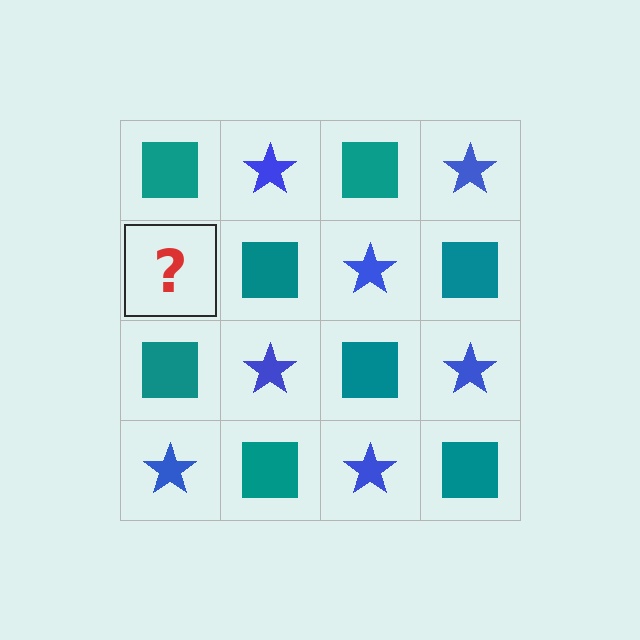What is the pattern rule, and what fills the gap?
The rule is that it alternates teal square and blue star in a checkerboard pattern. The gap should be filled with a blue star.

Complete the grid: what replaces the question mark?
The question mark should be replaced with a blue star.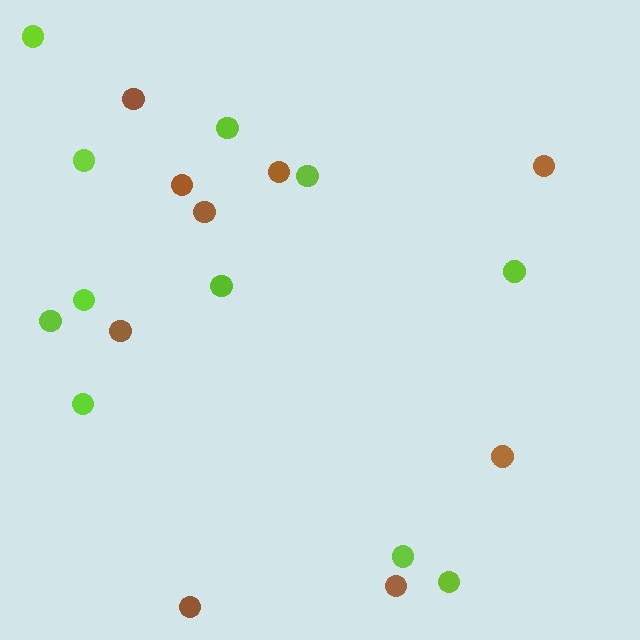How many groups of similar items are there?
There are 2 groups: one group of lime circles (11) and one group of brown circles (9).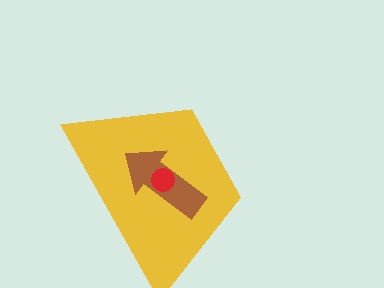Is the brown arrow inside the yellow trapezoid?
Yes.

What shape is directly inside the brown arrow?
The red circle.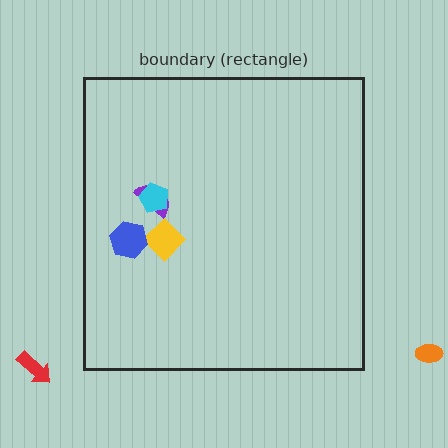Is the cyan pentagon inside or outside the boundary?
Inside.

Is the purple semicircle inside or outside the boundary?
Inside.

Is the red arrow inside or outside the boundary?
Outside.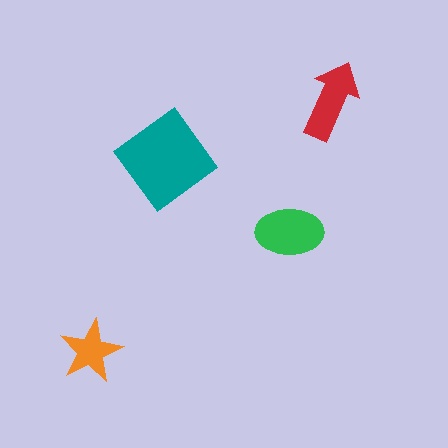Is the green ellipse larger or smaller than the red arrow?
Larger.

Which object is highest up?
The red arrow is topmost.